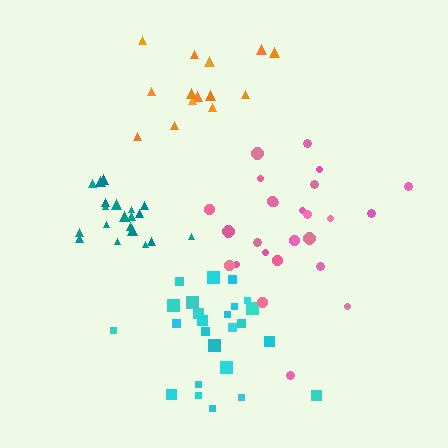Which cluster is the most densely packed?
Teal.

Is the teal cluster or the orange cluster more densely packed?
Teal.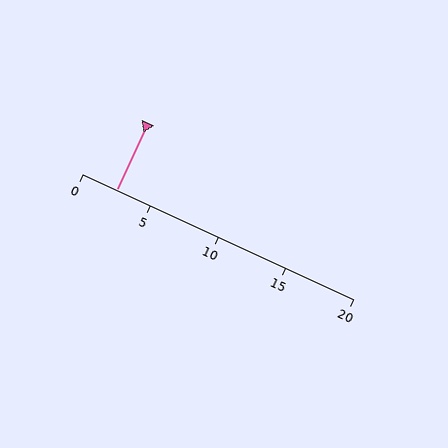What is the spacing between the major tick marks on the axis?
The major ticks are spaced 5 apart.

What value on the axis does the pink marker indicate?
The marker indicates approximately 2.5.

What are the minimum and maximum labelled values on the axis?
The axis runs from 0 to 20.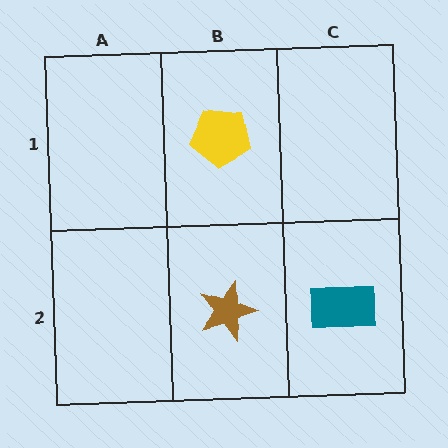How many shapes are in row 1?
1 shape.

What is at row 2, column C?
A teal rectangle.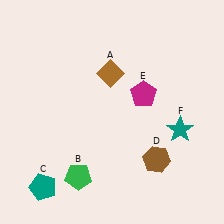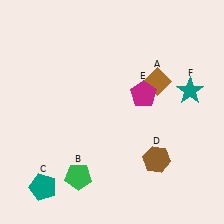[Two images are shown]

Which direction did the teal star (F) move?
The teal star (F) moved up.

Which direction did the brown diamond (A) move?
The brown diamond (A) moved right.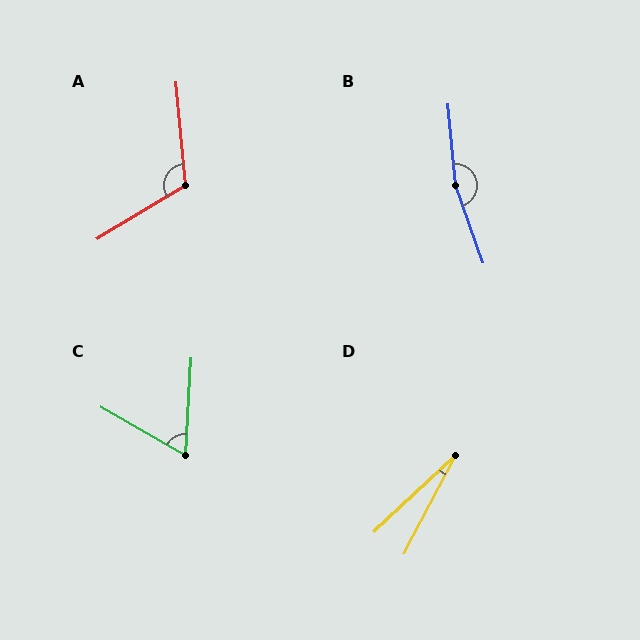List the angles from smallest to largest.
D (19°), C (64°), A (116°), B (166°).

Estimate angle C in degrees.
Approximately 64 degrees.